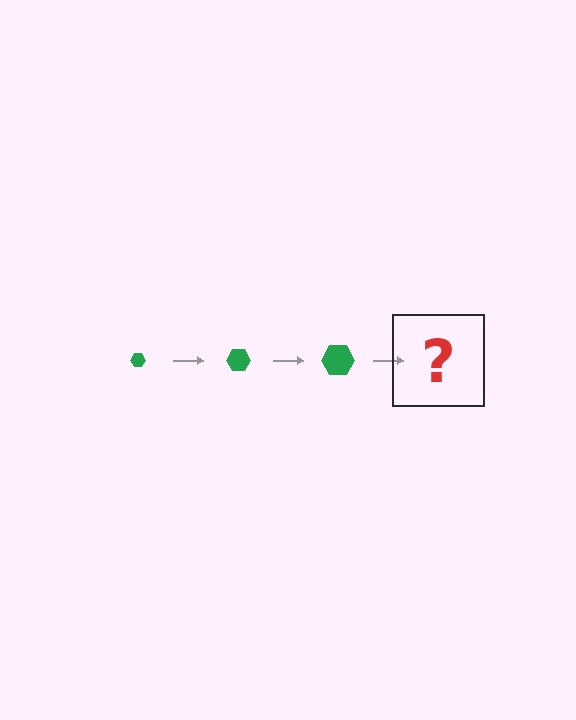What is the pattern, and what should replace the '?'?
The pattern is that the hexagon gets progressively larger each step. The '?' should be a green hexagon, larger than the previous one.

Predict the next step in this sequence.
The next step is a green hexagon, larger than the previous one.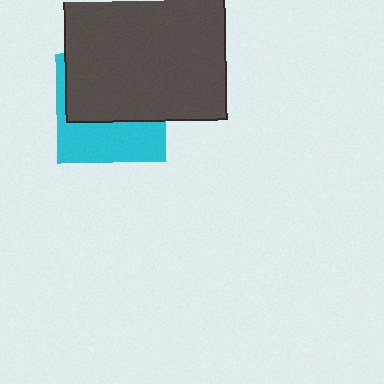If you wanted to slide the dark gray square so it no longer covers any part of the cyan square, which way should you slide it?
Slide it up — that is the most direct way to separate the two shapes.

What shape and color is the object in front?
The object in front is a dark gray square.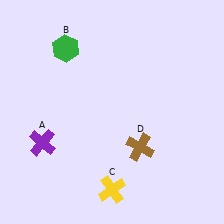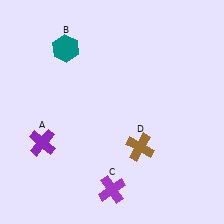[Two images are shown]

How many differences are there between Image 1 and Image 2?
There are 2 differences between the two images.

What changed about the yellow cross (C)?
In Image 1, C is yellow. In Image 2, it changed to purple.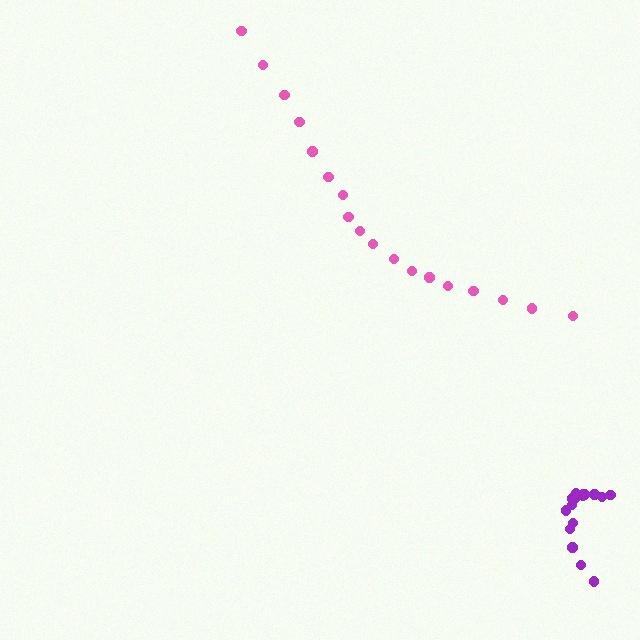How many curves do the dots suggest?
There are 2 distinct paths.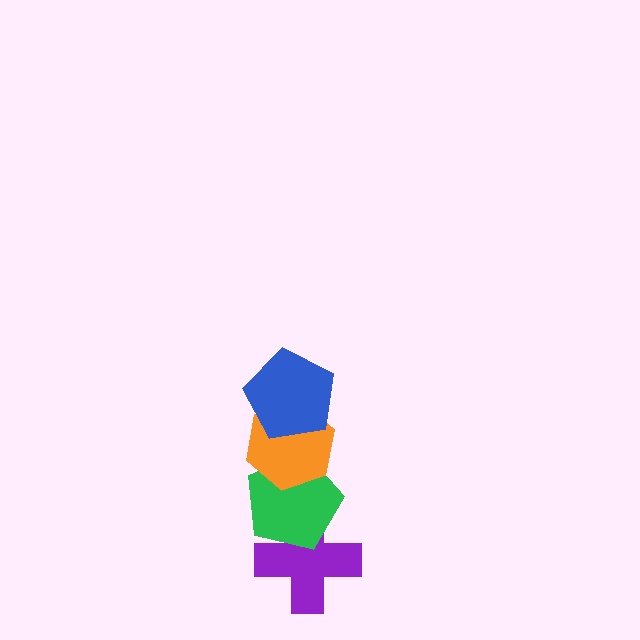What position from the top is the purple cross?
The purple cross is 4th from the top.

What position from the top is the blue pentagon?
The blue pentagon is 1st from the top.